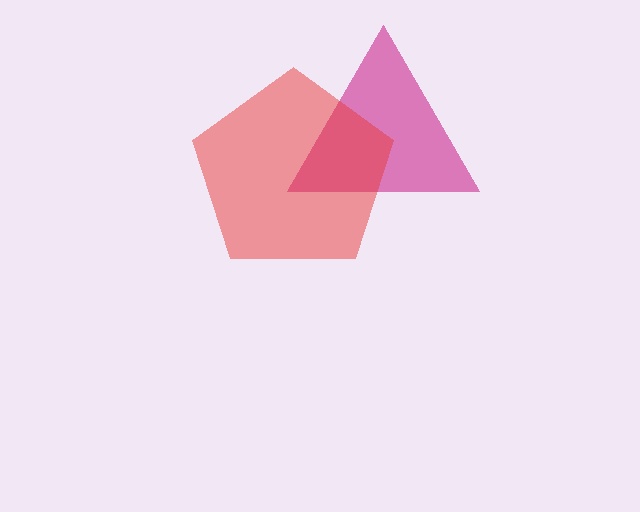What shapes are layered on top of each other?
The layered shapes are: a magenta triangle, a red pentagon.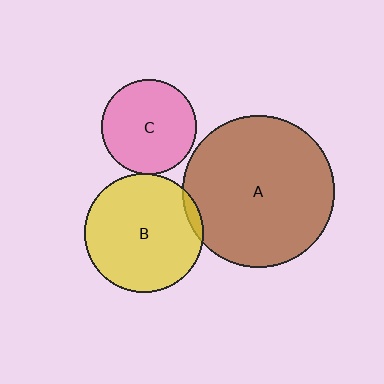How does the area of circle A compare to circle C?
Approximately 2.6 times.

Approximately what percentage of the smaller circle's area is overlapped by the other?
Approximately 5%.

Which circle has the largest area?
Circle A (brown).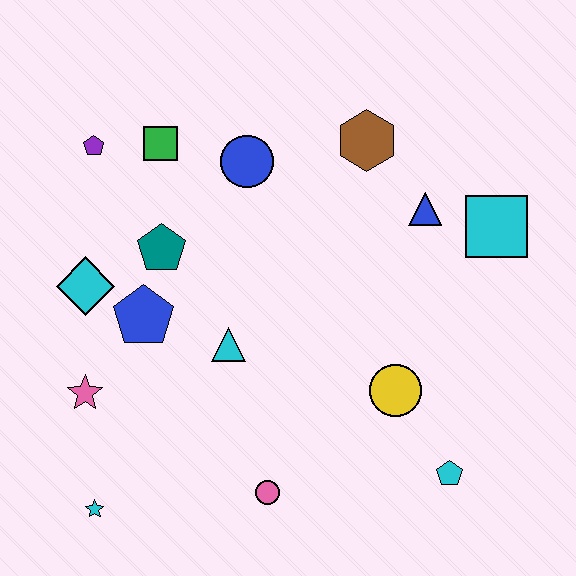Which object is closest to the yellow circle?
The cyan pentagon is closest to the yellow circle.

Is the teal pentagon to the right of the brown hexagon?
No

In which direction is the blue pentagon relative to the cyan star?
The blue pentagon is above the cyan star.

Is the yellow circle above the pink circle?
Yes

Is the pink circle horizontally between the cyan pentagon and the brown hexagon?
No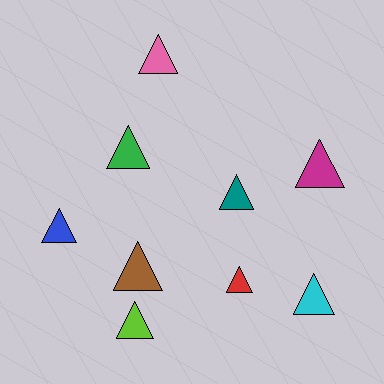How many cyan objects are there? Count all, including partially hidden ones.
There is 1 cyan object.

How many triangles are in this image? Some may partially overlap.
There are 9 triangles.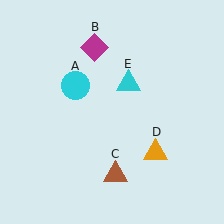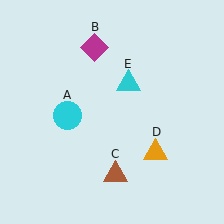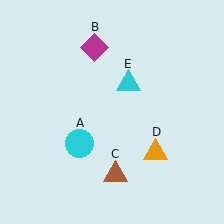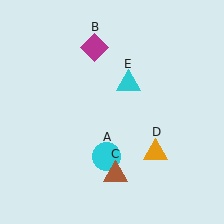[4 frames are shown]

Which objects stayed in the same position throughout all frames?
Magenta diamond (object B) and brown triangle (object C) and orange triangle (object D) and cyan triangle (object E) remained stationary.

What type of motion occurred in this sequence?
The cyan circle (object A) rotated counterclockwise around the center of the scene.